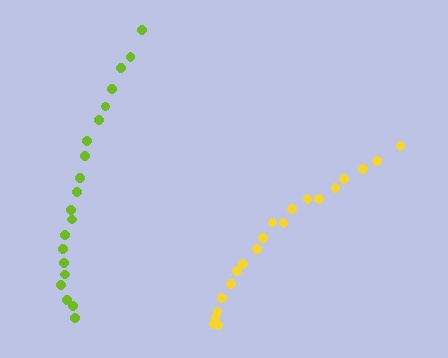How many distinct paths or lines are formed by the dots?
There are 2 distinct paths.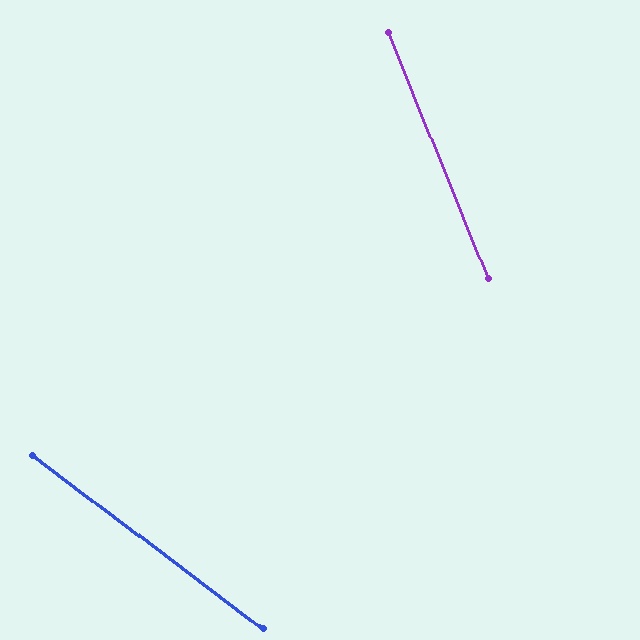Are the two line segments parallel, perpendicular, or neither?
Neither parallel nor perpendicular — they differ by about 31°.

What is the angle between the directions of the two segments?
Approximately 31 degrees.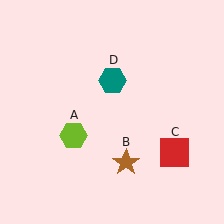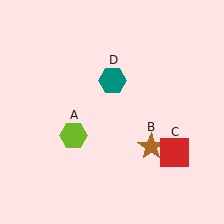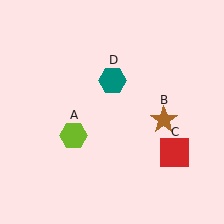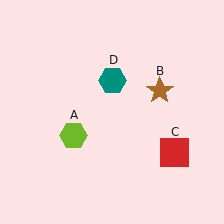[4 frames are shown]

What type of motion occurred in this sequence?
The brown star (object B) rotated counterclockwise around the center of the scene.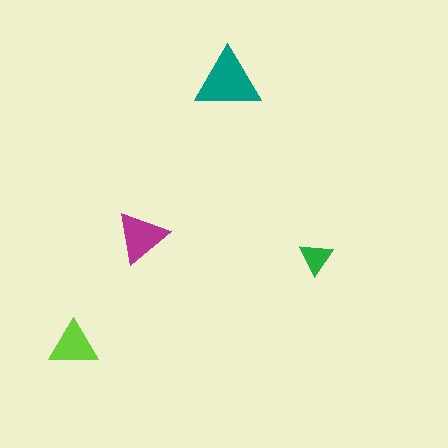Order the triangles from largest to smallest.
the teal one, the magenta one, the lime one, the green one.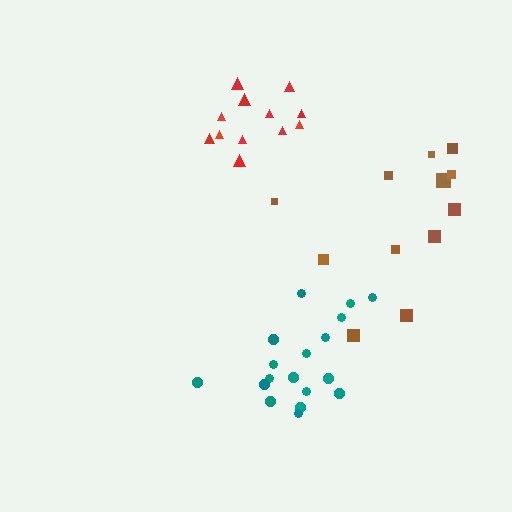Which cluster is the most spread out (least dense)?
Brown.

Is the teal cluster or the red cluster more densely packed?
Red.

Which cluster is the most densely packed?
Red.